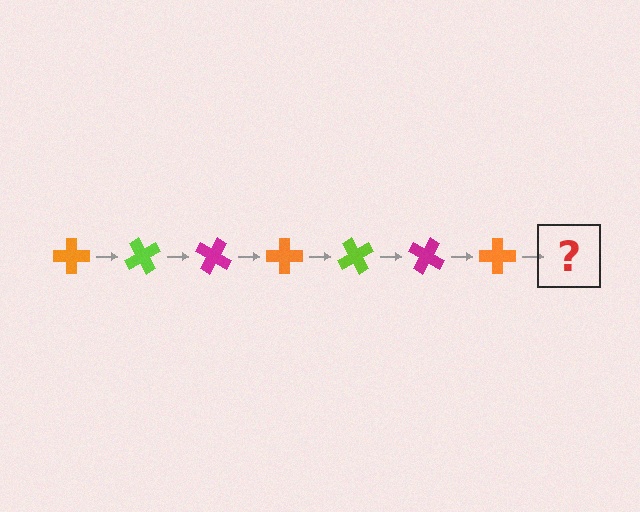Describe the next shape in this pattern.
It should be a lime cross, rotated 420 degrees from the start.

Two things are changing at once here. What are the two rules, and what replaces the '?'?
The two rules are that it rotates 60 degrees each step and the color cycles through orange, lime, and magenta. The '?' should be a lime cross, rotated 420 degrees from the start.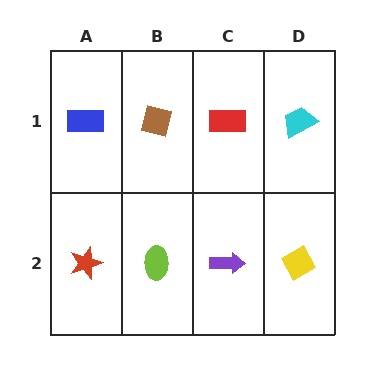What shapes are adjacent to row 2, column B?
A brown square (row 1, column B), a red star (row 2, column A), a purple arrow (row 2, column C).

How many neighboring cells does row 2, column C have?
3.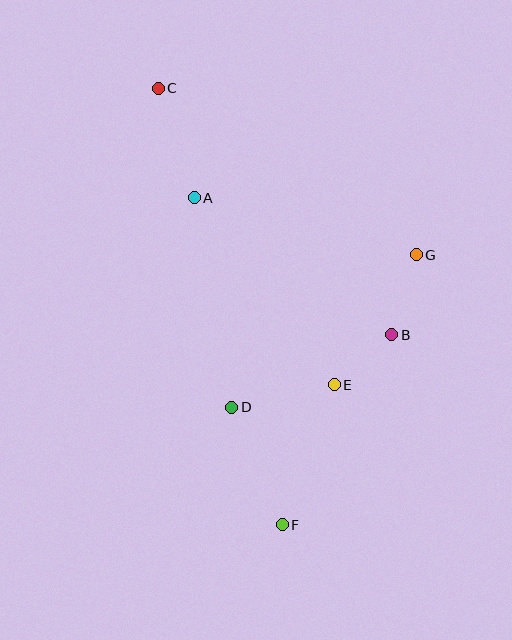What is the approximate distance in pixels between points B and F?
The distance between B and F is approximately 220 pixels.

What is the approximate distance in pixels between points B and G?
The distance between B and G is approximately 83 pixels.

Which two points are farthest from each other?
Points C and F are farthest from each other.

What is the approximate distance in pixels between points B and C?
The distance between B and C is approximately 339 pixels.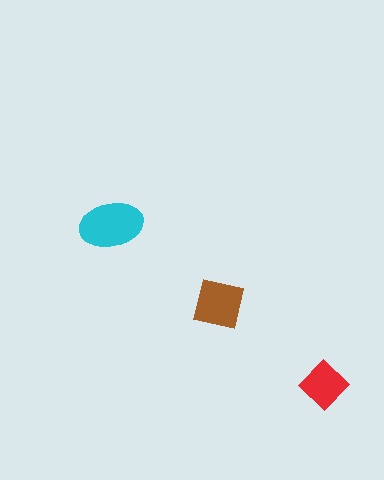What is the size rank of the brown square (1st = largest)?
2nd.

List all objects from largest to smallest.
The cyan ellipse, the brown square, the red diamond.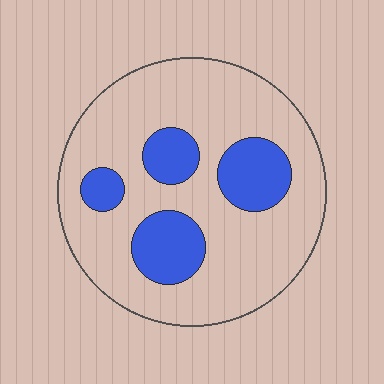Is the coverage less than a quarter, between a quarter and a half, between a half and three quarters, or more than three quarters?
Less than a quarter.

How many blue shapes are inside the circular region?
4.